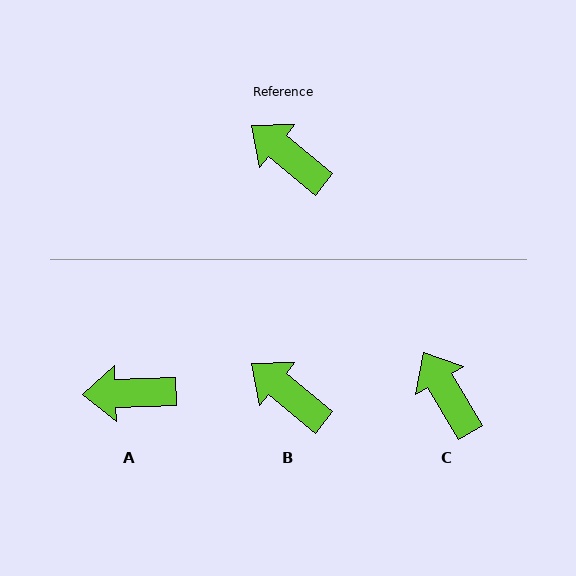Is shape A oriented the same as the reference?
No, it is off by about 41 degrees.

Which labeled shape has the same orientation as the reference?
B.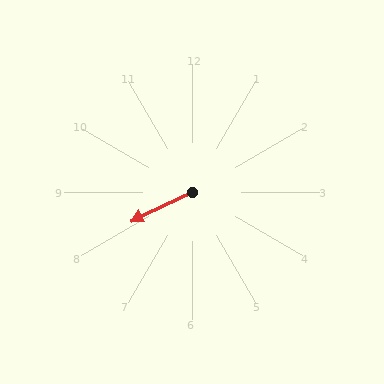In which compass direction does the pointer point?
Southwest.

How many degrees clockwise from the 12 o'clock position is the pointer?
Approximately 245 degrees.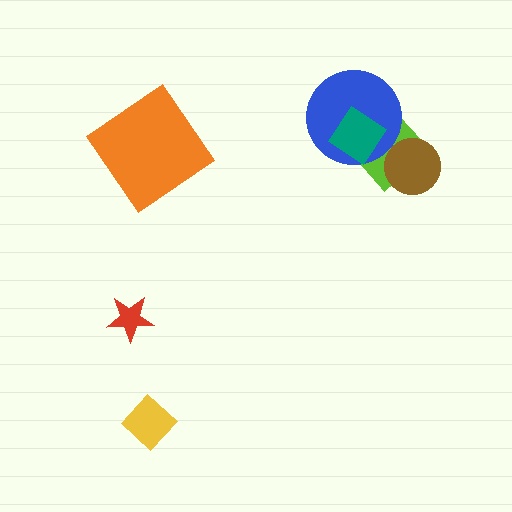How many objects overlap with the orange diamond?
0 objects overlap with the orange diamond.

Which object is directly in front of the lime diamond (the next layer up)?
The blue circle is directly in front of the lime diamond.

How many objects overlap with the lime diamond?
3 objects overlap with the lime diamond.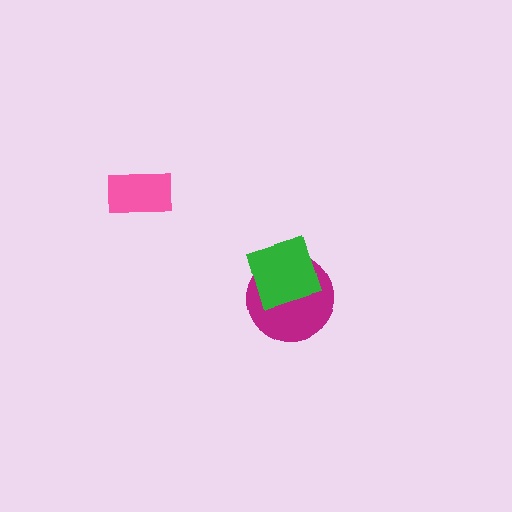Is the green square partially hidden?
No, no other shape covers it.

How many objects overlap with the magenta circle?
1 object overlaps with the magenta circle.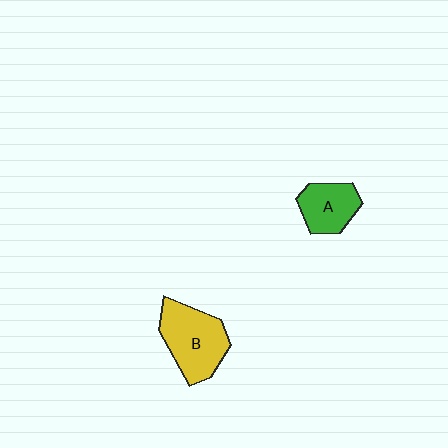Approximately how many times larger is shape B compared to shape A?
Approximately 1.5 times.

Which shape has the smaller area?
Shape A (green).